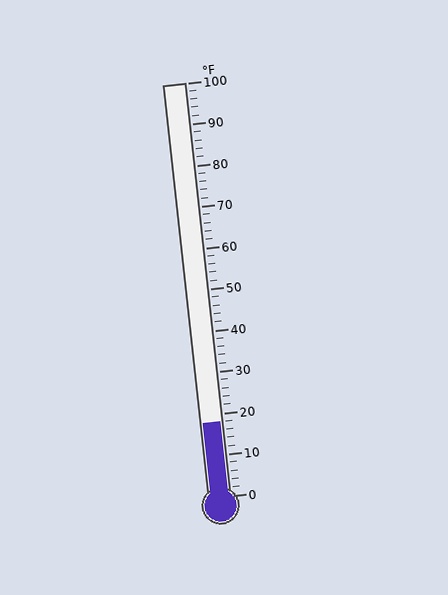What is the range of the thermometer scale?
The thermometer scale ranges from 0°F to 100°F.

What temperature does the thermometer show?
The thermometer shows approximately 18°F.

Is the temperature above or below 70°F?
The temperature is below 70°F.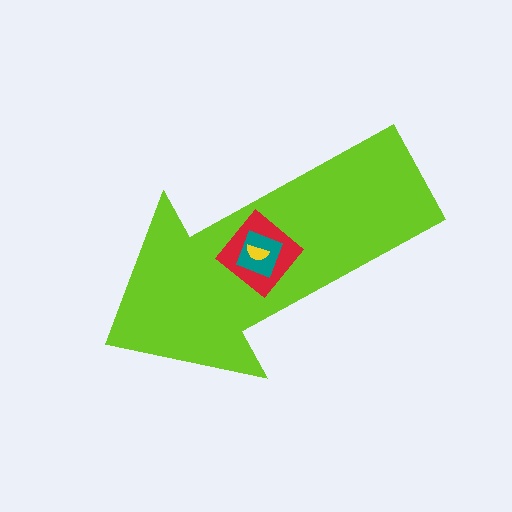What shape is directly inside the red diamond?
The teal diamond.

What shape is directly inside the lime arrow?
The red diamond.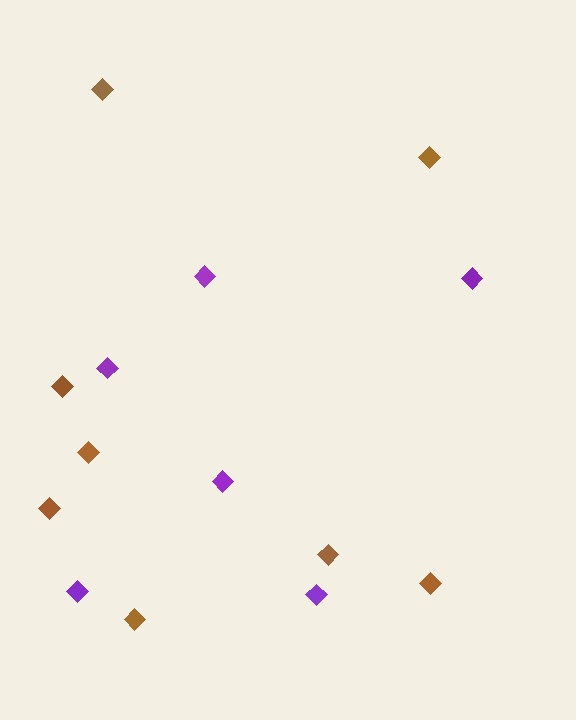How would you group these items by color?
There are 2 groups: one group of brown diamonds (8) and one group of purple diamonds (6).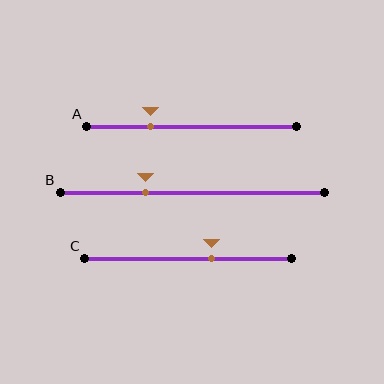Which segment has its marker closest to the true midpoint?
Segment C has its marker closest to the true midpoint.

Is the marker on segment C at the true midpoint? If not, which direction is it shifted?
No, the marker on segment C is shifted to the right by about 11% of the segment length.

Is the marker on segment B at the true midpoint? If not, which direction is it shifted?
No, the marker on segment B is shifted to the left by about 18% of the segment length.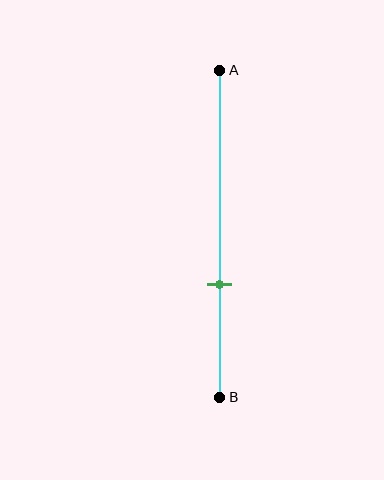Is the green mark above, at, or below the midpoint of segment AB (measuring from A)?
The green mark is below the midpoint of segment AB.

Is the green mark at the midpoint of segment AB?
No, the mark is at about 65% from A, not at the 50% midpoint.